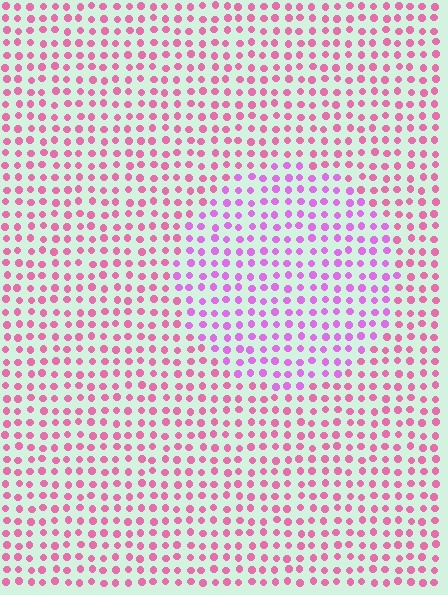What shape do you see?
I see a circle.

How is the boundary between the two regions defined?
The boundary is defined purely by a slight shift in hue (about 35 degrees). Spacing, size, and orientation are identical on both sides.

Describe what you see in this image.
The image is filled with small pink elements in a uniform arrangement. A circle-shaped region is visible where the elements are tinted to a slightly different hue, forming a subtle color boundary.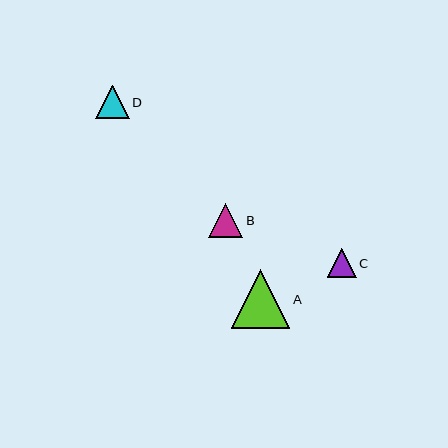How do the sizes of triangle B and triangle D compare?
Triangle B and triangle D are approximately the same size.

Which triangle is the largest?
Triangle A is the largest with a size of approximately 59 pixels.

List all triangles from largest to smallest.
From largest to smallest: A, B, D, C.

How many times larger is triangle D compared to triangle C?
Triangle D is approximately 1.2 times the size of triangle C.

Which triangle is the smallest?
Triangle C is the smallest with a size of approximately 28 pixels.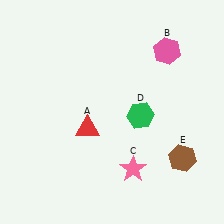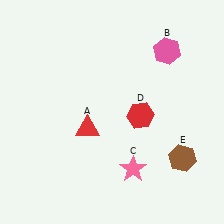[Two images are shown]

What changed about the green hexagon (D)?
In Image 1, D is green. In Image 2, it changed to red.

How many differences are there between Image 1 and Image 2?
There is 1 difference between the two images.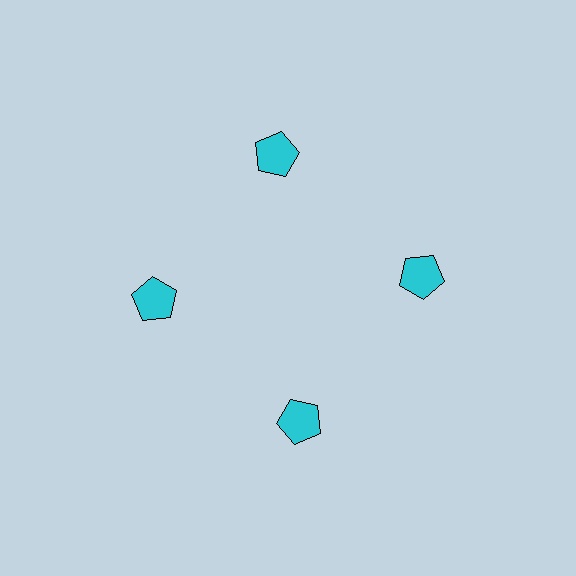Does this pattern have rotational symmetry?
Yes, this pattern has 4-fold rotational symmetry. It looks the same after rotating 90 degrees around the center.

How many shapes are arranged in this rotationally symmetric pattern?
There are 4 shapes, arranged in 4 groups of 1.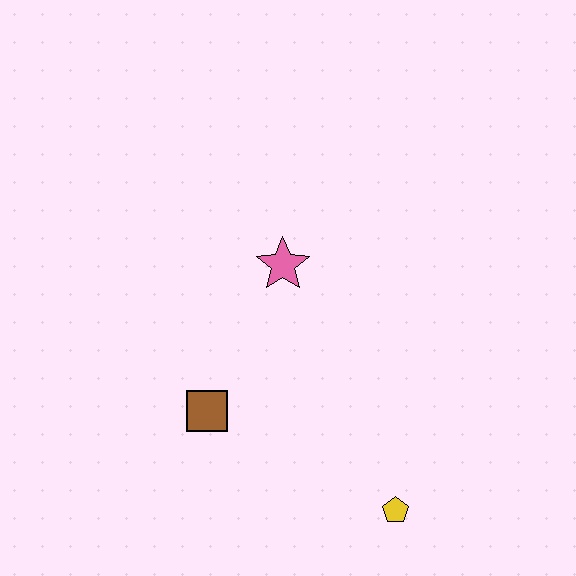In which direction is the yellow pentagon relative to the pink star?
The yellow pentagon is below the pink star.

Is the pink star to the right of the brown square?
Yes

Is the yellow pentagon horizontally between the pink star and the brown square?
No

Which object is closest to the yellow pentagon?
The brown square is closest to the yellow pentagon.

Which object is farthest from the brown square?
The yellow pentagon is farthest from the brown square.